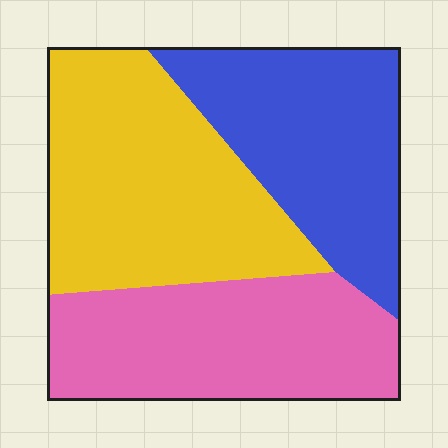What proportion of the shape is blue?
Blue takes up about one third (1/3) of the shape.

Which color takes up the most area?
Yellow, at roughly 35%.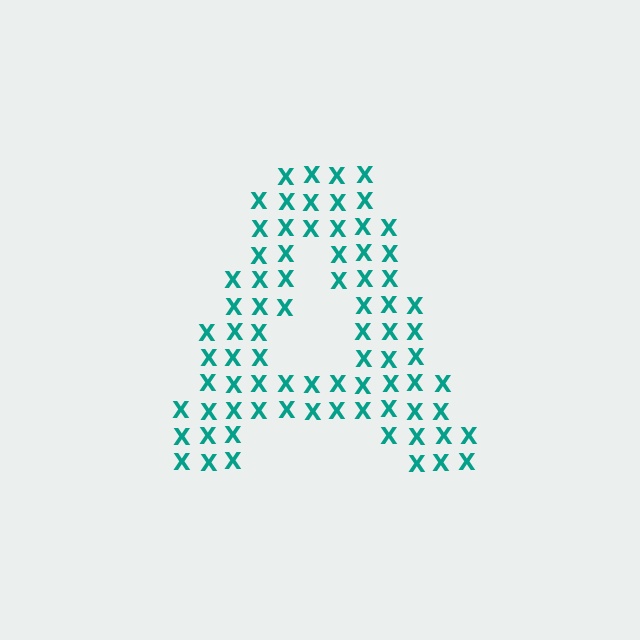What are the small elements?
The small elements are letter X's.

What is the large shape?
The large shape is the letter A.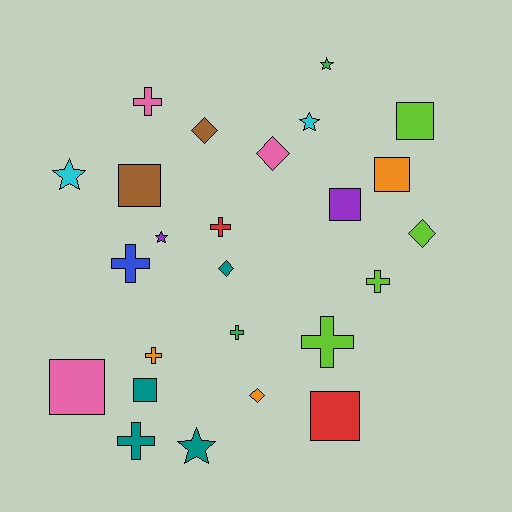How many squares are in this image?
There are 7 squares.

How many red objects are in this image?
There are 2 red objects.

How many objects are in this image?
There are 25 objects.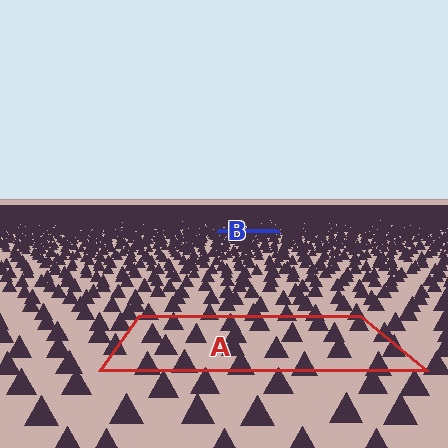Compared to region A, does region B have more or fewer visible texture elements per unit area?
Region B has more texture elements per unit area — they are packed more densely because it is farther away.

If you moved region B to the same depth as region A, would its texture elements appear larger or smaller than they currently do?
They would appear larger. At a closer depth, the same texture elements are projected at a bigger on-screen size.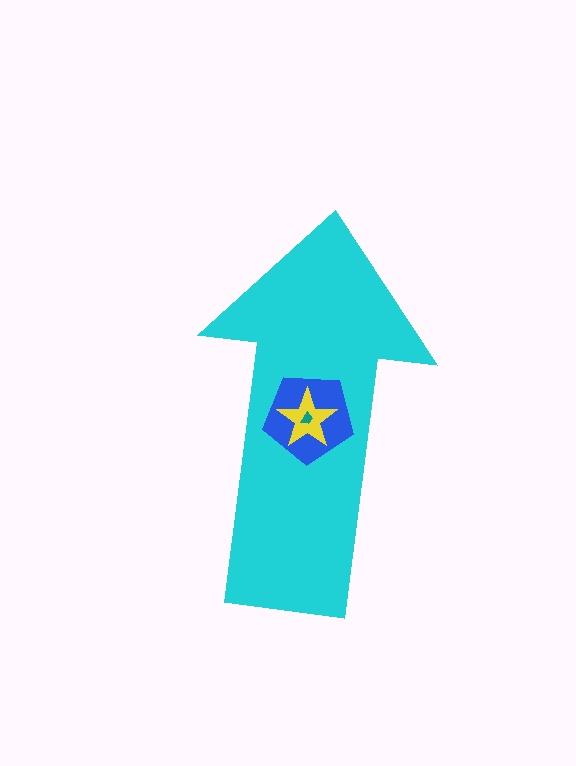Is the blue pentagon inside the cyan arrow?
Yes.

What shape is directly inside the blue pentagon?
The yellow star.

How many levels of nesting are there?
4.